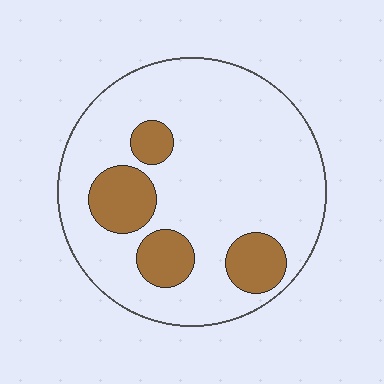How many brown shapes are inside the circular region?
4.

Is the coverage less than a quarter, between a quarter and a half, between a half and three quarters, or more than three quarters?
Less than a quarter.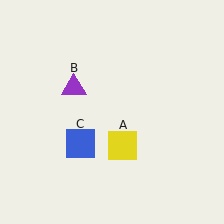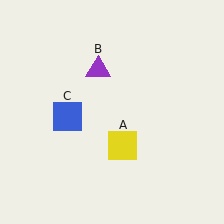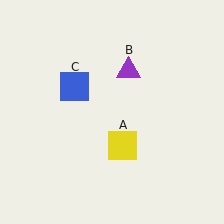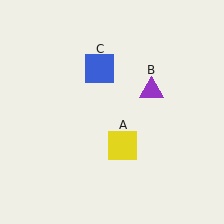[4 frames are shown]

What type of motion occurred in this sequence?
The purple triangle (object B), blue square (object C) rotated clockwise around the center of the scene.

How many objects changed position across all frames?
2 objects changed position: purple triangle (object B), blue square (object C).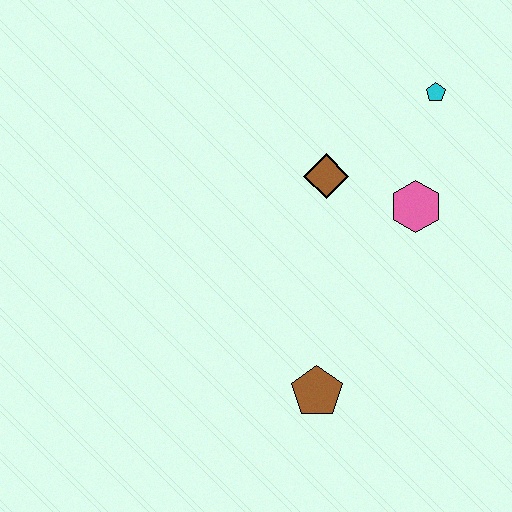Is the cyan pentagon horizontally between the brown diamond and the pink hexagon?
No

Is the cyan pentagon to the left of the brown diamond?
No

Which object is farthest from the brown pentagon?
The cyan pentagon is farthest from the brown pentagon.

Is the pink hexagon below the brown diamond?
Yes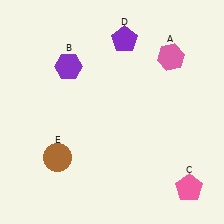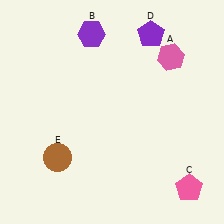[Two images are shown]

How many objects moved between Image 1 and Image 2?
2 objects moved between the two images.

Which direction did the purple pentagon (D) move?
The purple pentagon (D) moved right.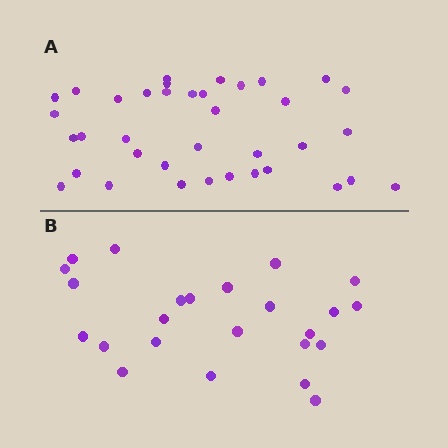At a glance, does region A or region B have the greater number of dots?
Region A (the top region) has more dots.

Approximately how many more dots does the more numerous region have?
Region A has approximately 15 more dots than region B.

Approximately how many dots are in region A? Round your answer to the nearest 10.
About 40 dots. (The exact count is 37, which rounds to 40.)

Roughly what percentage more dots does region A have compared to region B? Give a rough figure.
About 55% more.